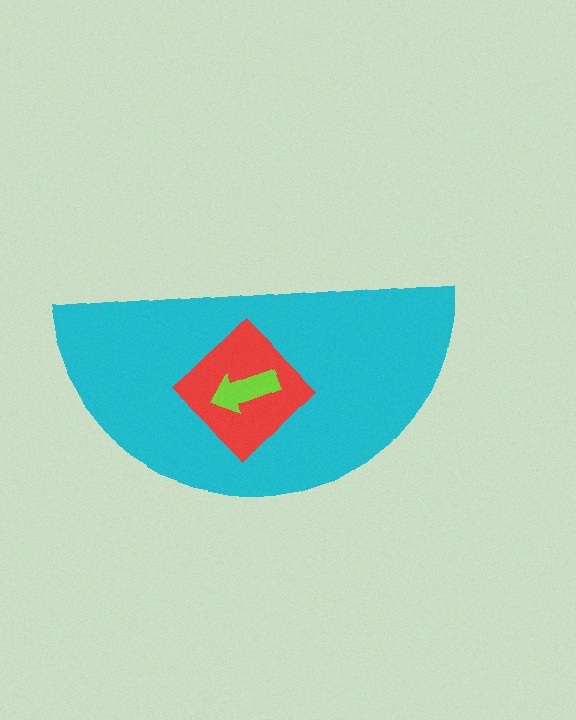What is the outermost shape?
The cyan semicircle.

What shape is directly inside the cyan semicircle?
The red diamond.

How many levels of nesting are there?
3.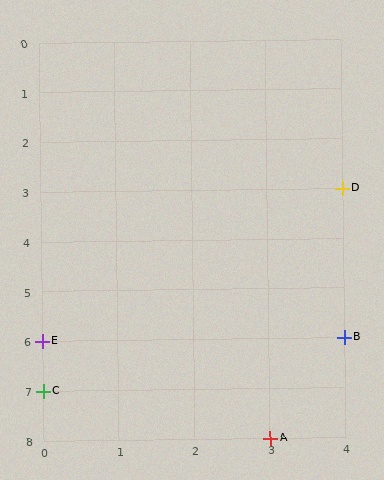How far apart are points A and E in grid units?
Points A and E are 3 columns and 2 rows apart (about 3.6 grid units diagonally).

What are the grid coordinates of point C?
Point C is at grid coordinates (0, 7).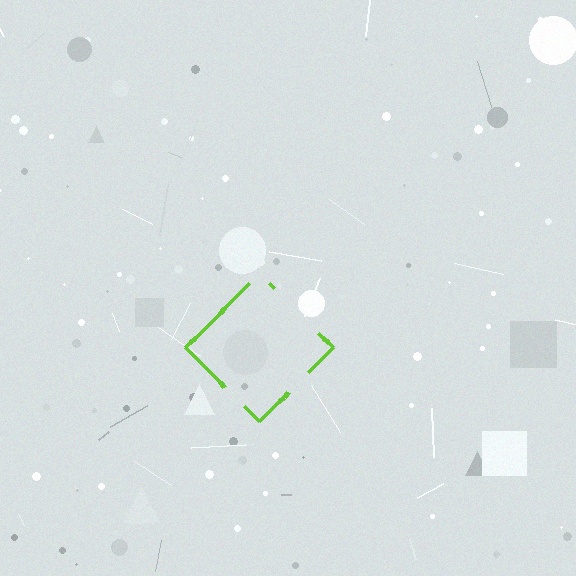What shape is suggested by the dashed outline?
The dashed outline suggests a diamond.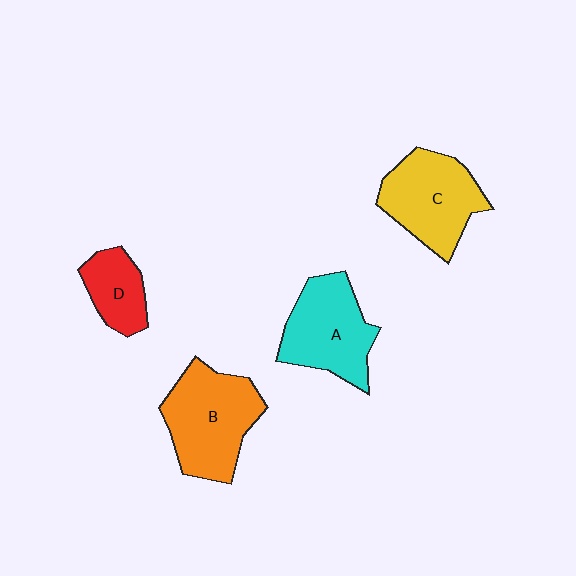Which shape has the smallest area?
Shape D (red).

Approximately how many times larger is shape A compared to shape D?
Approximately 1.8 times.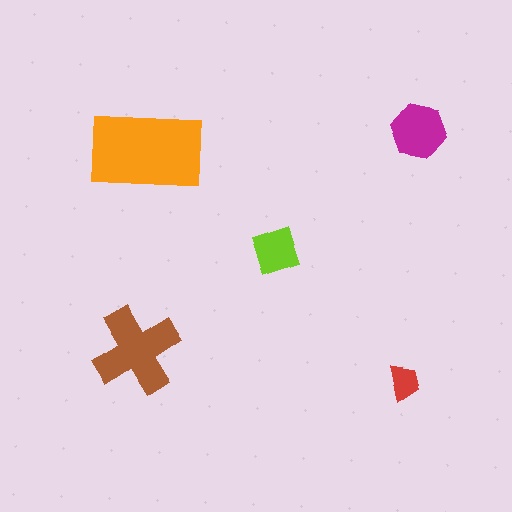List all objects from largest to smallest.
The orange rectangle, the brown cross, the magenta hexagon, the lime square, the red trapezoid.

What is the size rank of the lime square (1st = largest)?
4th.